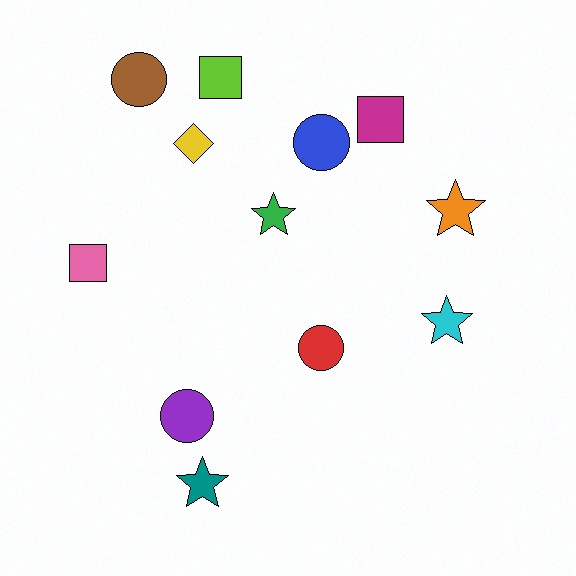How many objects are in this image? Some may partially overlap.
There are 12 objects.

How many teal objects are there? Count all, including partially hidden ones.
There is 1 teal object.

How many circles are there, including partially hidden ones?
There are 4 circles.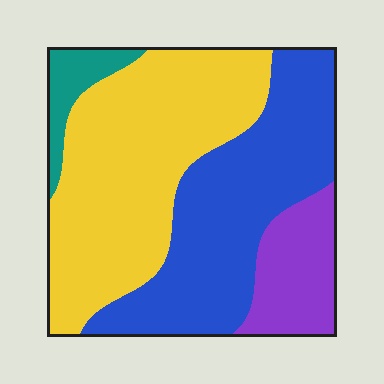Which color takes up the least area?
Teal, at roughly 5%.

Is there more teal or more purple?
Purple.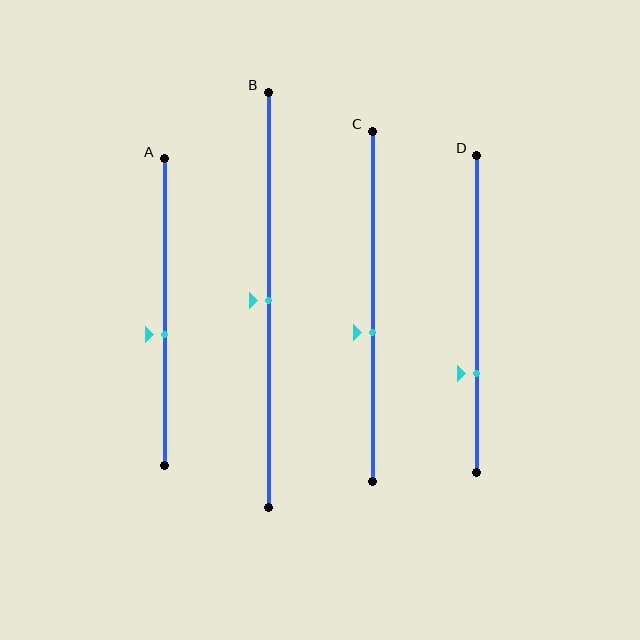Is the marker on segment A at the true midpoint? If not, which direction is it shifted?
No, the marker on segment A is shifted downward by about 8% of the segment length.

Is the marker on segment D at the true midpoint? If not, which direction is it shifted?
No, the marker on segment D is shifted downward by about 19% of the segment length.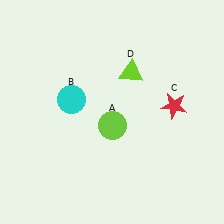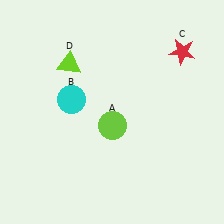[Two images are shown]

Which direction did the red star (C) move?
The red star (C) moved up.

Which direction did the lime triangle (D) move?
The lime triangle (D) moved left.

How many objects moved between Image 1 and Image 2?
2 objects moved between the two images.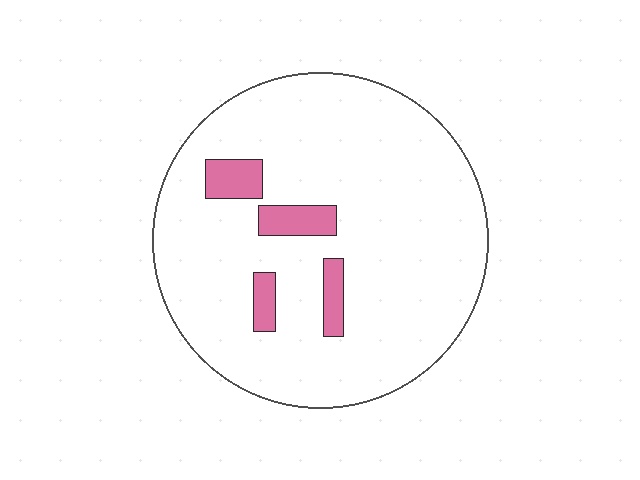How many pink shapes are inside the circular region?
4.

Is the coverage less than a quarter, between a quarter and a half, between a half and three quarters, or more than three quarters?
Less than a quarter.